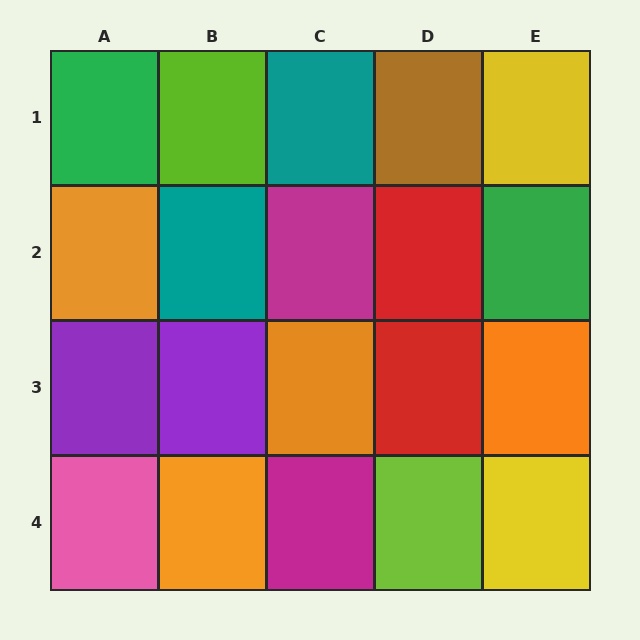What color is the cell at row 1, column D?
Brown.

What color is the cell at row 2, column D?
Red.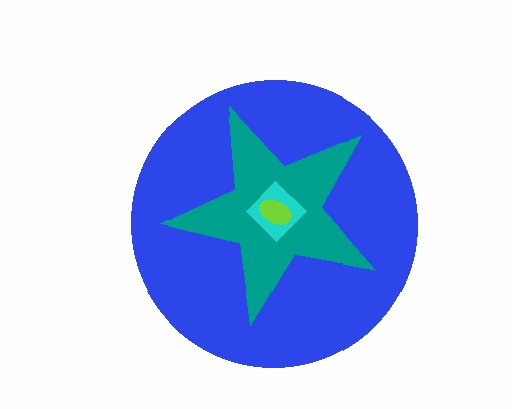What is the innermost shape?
The lime ellipse.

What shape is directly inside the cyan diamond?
The lime ellipse.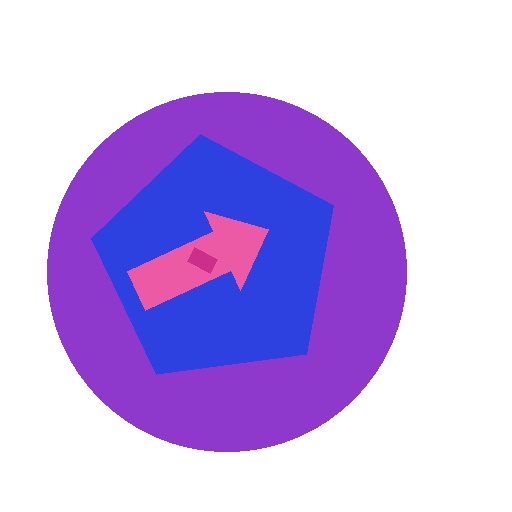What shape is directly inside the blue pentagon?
The pink arrow.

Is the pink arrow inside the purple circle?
Yes.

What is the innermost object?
The magenta rectangle.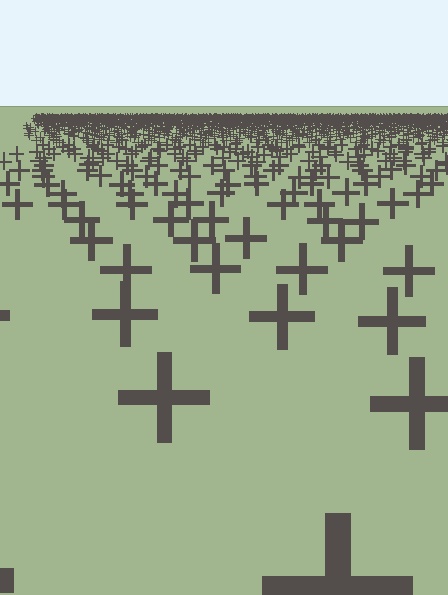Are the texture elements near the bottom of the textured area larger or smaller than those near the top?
Larger. Near the bottom, elements are closer to the viewer and appear at a bigger on-screen size.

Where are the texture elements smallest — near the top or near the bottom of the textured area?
Near the top.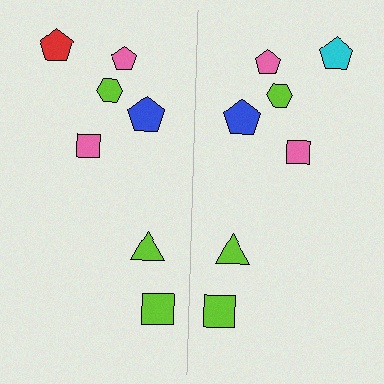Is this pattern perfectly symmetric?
No, the pattern is not perfectly symmetric. The cyan pentagon on the right side breaks the symmetry — its mirror counterpart is red.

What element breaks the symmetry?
The cyan pentagon on the right side breaks the symmetry — its mirror counterpart is red.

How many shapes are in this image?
There are 14 shapes in this image.